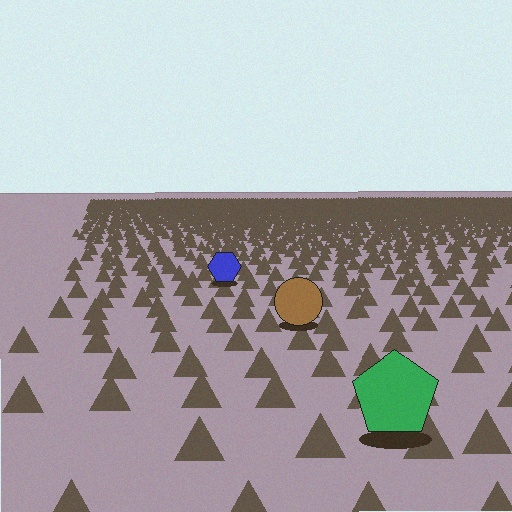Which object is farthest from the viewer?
The blue hexagon is farthest from the viewer. It appears smaller and the ground texture around it is denser.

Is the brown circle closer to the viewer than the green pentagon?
No. The green pentagon is closer — you can tell from the texture gradient: the ground texture is coarser near it.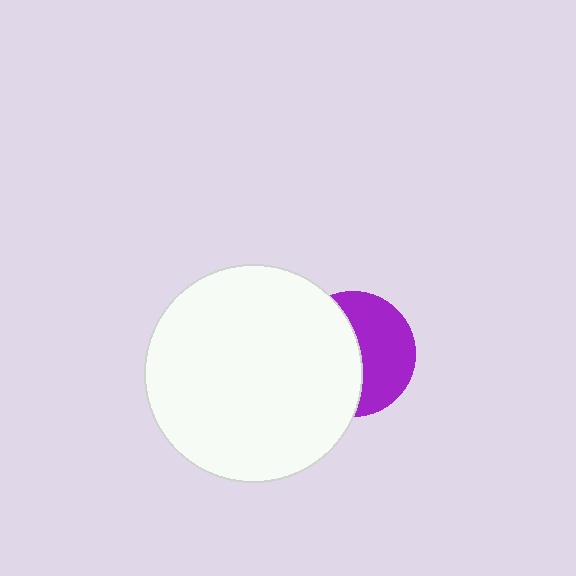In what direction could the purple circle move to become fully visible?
The purple circle could move right. That would shift it out from behind the white circle entirely.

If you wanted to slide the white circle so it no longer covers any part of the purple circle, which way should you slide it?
Slide it left — that is the most direct way to separate the two shapes.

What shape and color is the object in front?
The object in front is a white circle.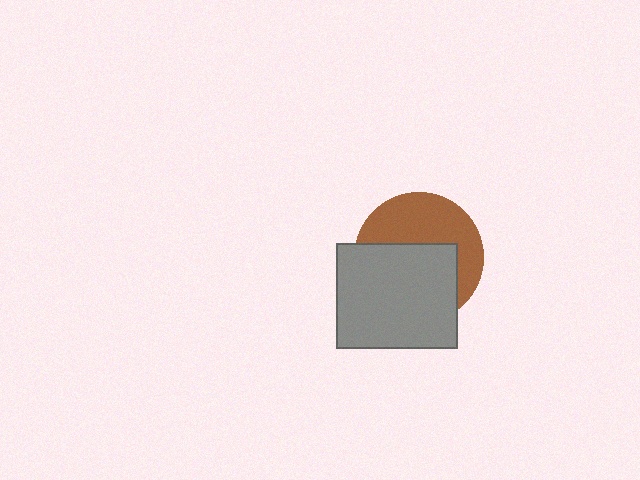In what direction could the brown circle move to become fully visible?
The brown circle could move up. That would shift it out from behind the gray rectangle entirely.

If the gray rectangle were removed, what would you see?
You would see the complete brown circle.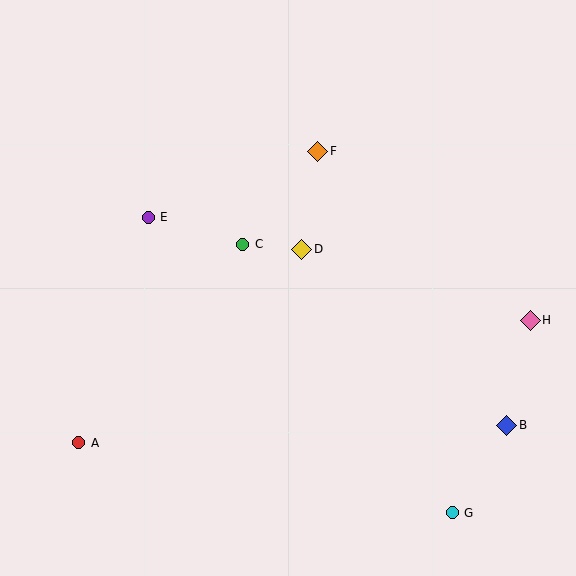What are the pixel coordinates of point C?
Point C is at (242, 244).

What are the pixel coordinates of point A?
Point A is at (79, 443).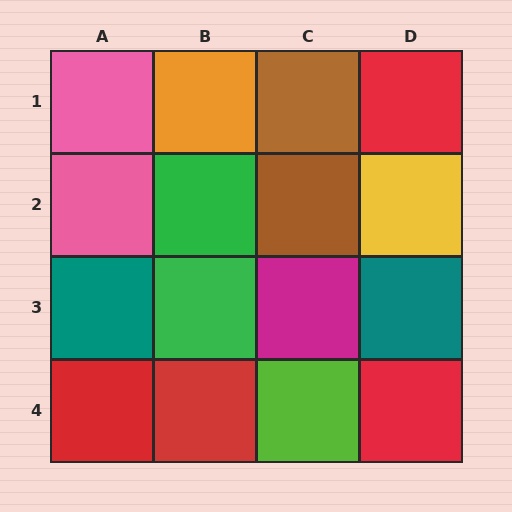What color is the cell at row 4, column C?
Lime.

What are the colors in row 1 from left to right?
Pink, orange, brown, red.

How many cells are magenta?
1 cell is magenta.